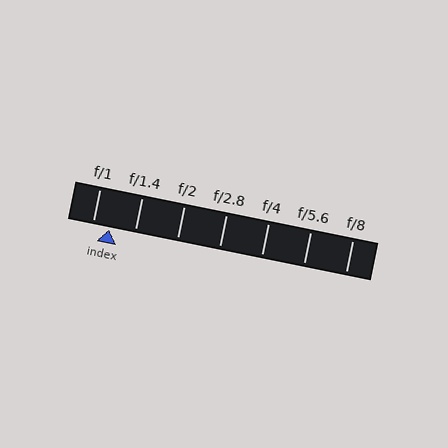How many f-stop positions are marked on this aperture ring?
There are 7 f-stop positions marked.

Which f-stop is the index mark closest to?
The index mark is closest to f/1.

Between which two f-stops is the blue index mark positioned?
The index mark is between f/1 and f/1.4.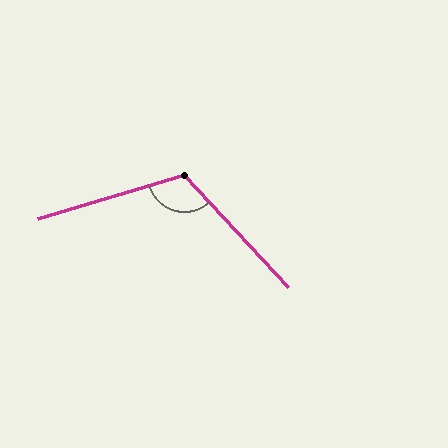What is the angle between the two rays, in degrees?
Approximately 116 degrees.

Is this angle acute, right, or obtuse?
It is obtuse.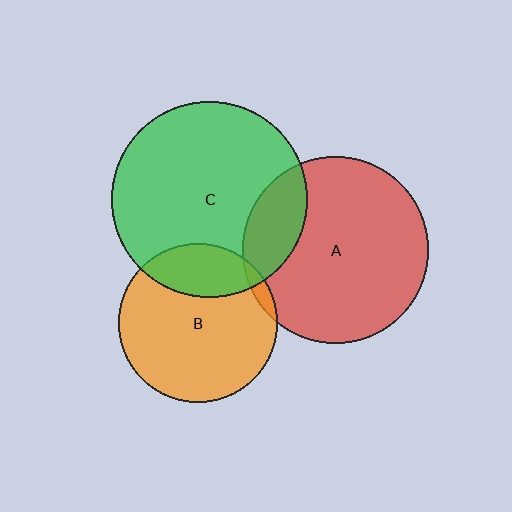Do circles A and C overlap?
Yes.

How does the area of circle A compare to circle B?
Approximately 1.4 times.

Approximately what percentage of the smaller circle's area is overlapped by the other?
Approximately 20%.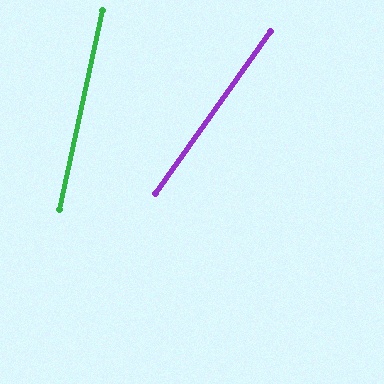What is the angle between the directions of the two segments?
Approximately 23 degrees.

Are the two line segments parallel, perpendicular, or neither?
Neither parallel nor perpendicular — they differ by about 23°.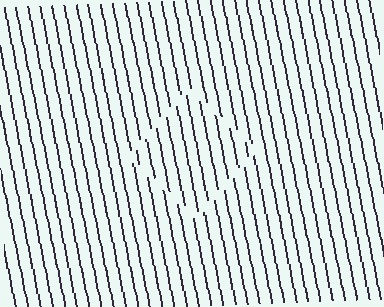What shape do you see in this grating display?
An illusory square. The interior of the shape contains the same grating, shifted by half a period — the contour is defined by the phase discontinuity where line-ends from the inner and outer gratings abut.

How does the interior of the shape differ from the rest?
The interior of the shape contains the same grating, shifted by half a period — the contour is defined by the phase discontinuity where line-ends from the inner and outer gratings abut.